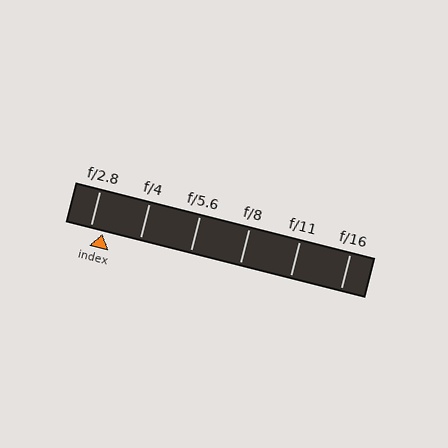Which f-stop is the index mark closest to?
The index mark is closest to f/2.8.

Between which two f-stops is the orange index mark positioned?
The index mark is between f/2.8 and f/4.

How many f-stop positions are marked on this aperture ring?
There are 6 f-stop positions marked.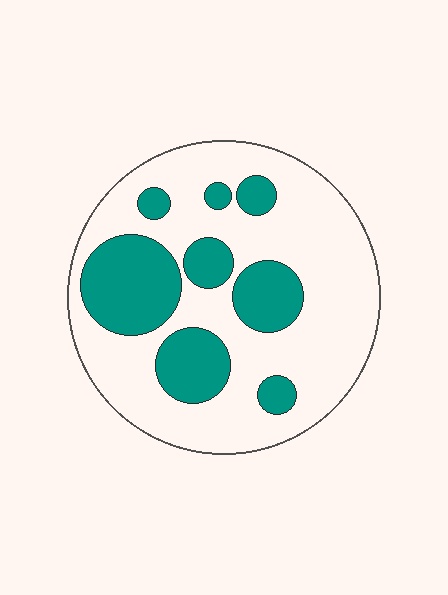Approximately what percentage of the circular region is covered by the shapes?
Approximately 30%.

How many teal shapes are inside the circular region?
8.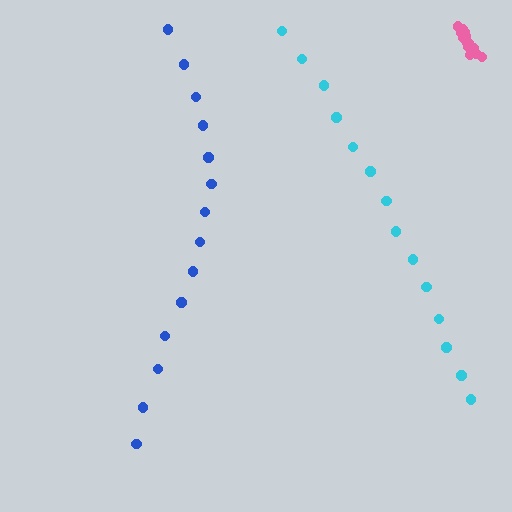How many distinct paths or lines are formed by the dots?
There are 3 distinct paths.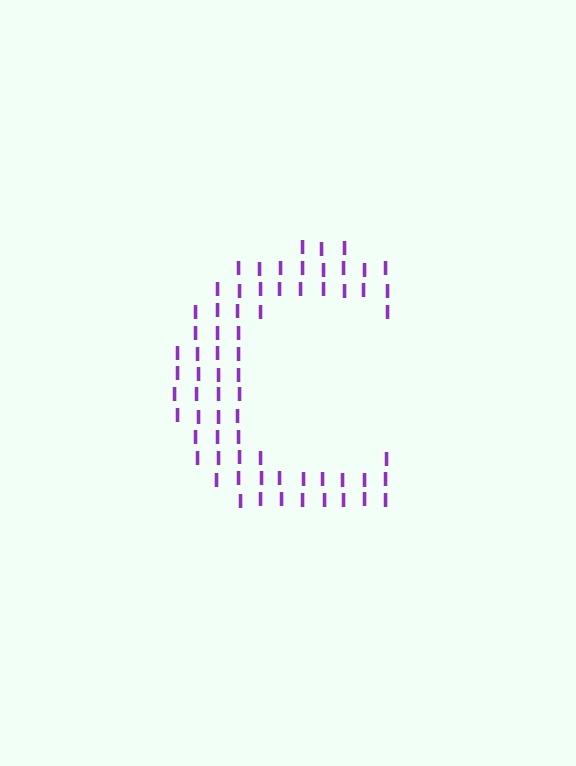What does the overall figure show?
The overall figure shows the letter C.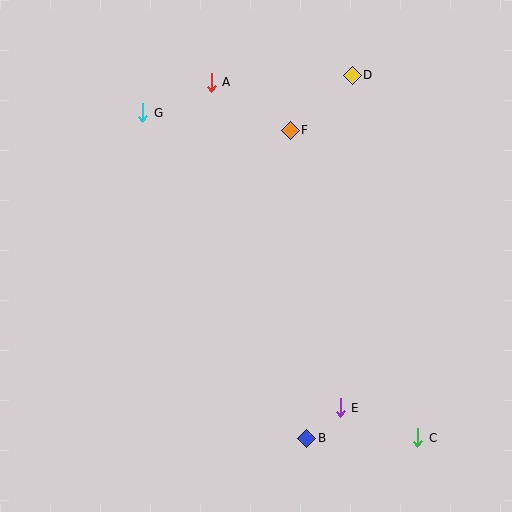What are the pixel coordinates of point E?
Point E is at (340, 408).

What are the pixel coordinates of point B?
Point B is at (307, 438).